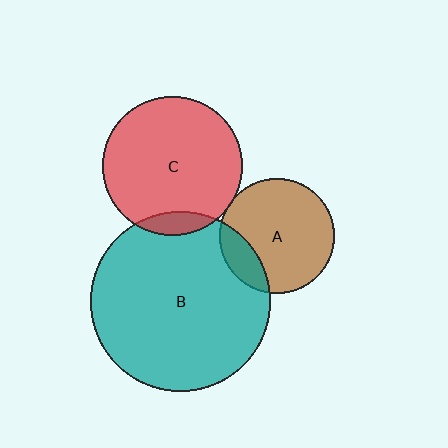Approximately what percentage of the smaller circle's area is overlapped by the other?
Approximately 20%.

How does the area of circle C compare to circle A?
Approximately 1.5 times.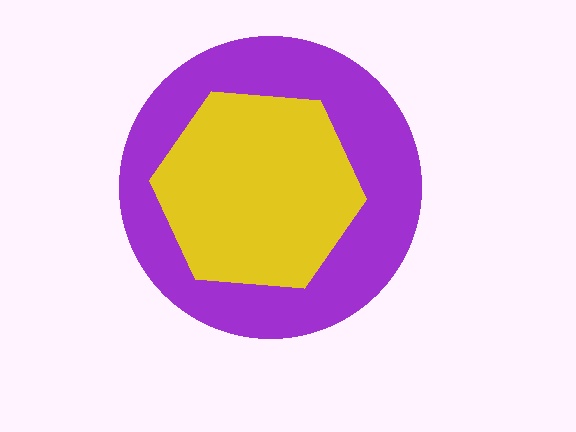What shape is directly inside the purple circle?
The yellow hexagon.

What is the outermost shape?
The purple circle.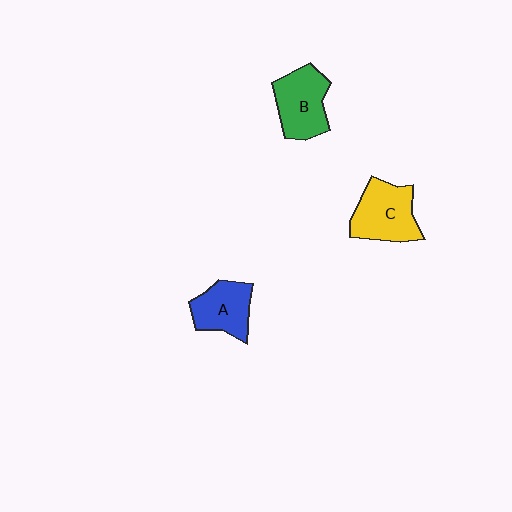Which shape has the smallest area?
Shape A (blue).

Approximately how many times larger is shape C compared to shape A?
Approximately 1.3 times.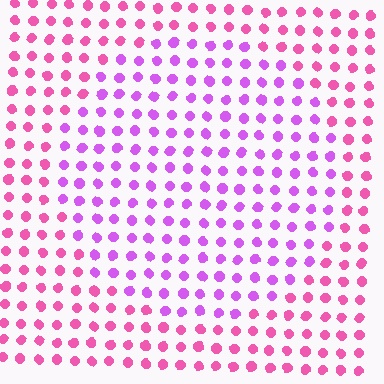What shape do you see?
I see a circle.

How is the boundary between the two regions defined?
The boundary is defined purely by a slight shift in hue (about 37 degrees). Spacing, size, and orientation are identical on both sides.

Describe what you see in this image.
The image is filled with small pink elements in a uniform arrangement. A circle-shaped region is visible where the elements are tinted to a slightly different hue, forming a subtle color boundary.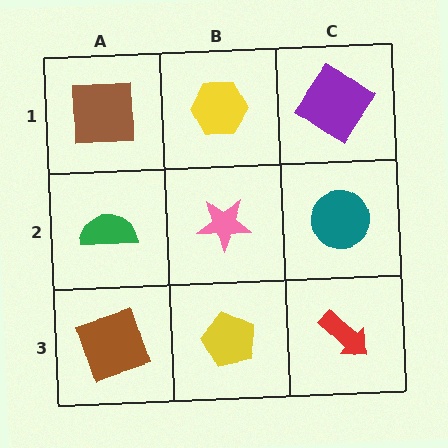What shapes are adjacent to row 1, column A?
A green semicircle (row 2, column A), a yellow hexagon (row 1, column B).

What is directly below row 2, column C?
A red arrow.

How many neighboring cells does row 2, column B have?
4.